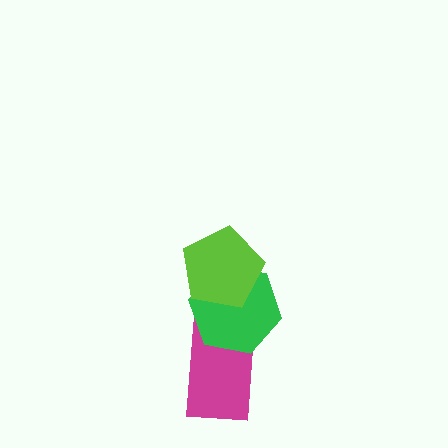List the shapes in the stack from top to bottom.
From top to bottom: the lime pentagon, the green hexagon, the magenta rectangle.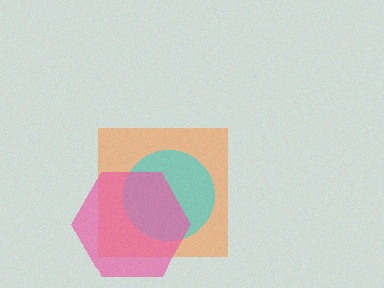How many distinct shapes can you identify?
There are 3 distinct shapes: an orange square, a cyan circle, a pink hexagon.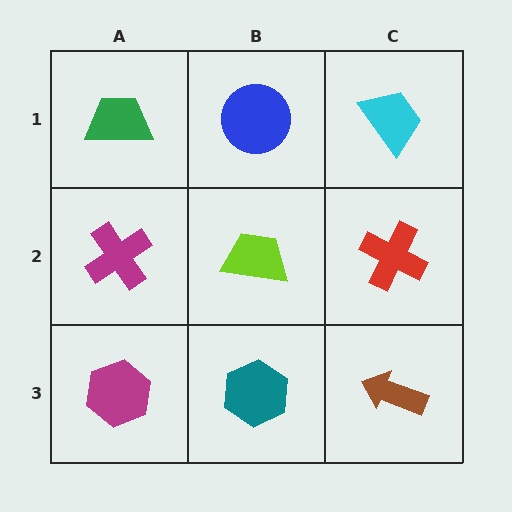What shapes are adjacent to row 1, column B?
A lime trapezoid (row 2, column B), a green trapezoid (row 1, column A), a cyan trapezoid (row 1, column C).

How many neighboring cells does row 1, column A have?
2.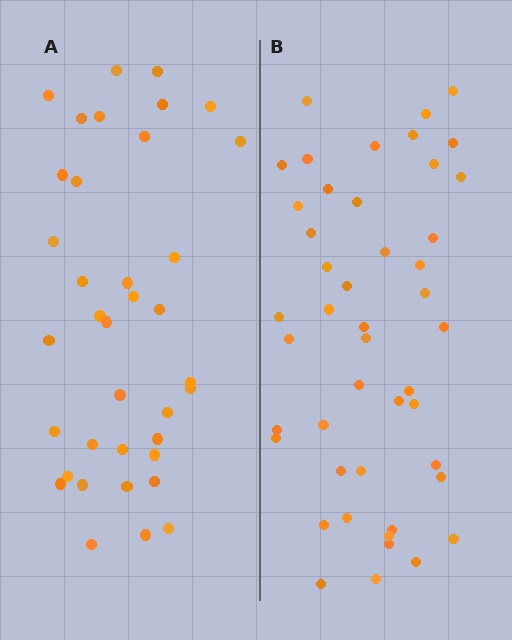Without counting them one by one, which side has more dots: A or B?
Region B (the right region) has more dots.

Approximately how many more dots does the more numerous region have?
Region B has roughly 8 or so more dots than region A.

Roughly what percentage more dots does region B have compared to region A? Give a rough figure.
About 25% more.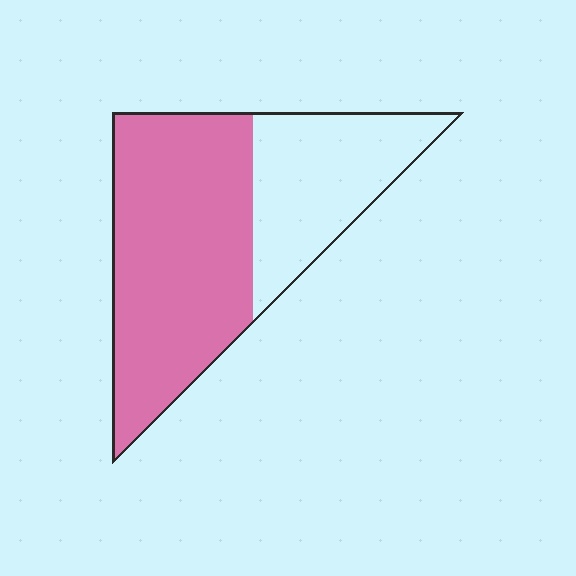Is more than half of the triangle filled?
Yes.